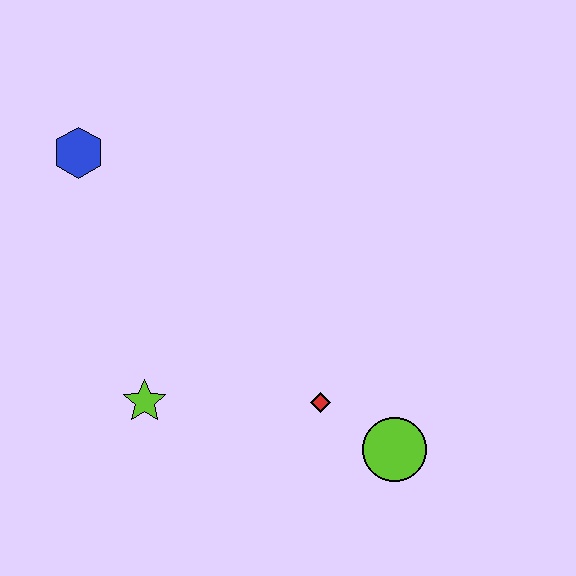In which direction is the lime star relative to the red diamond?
The lime star is to the left of the red diamond.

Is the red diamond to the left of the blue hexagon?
No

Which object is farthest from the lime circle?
The blue hexagon is farthest from the lime circle.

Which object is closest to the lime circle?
The red diamond is closest to the lime circle.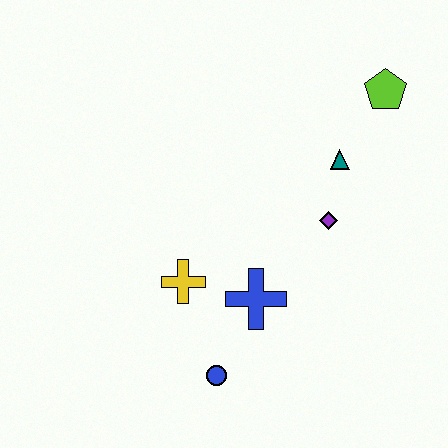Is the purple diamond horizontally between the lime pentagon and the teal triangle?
No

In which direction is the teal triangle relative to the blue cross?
The teal triangle is above the blue cross.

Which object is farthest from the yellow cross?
The lime pentagon is farthest from the yellow cross.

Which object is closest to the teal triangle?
The purple diamond is closest to the teal triangle.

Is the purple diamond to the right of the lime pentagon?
No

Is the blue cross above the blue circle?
Yes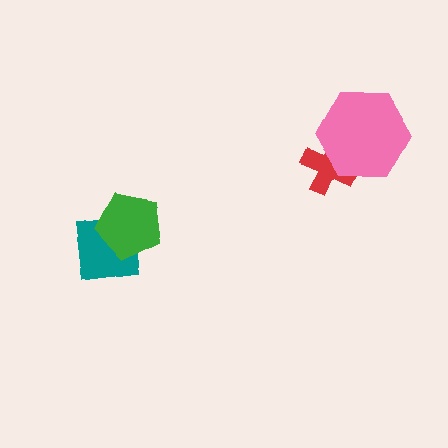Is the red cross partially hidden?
Yes, it is partially covered by another shape.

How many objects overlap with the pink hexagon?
1 object overlaps with the pink hexagon.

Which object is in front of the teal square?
The green pentagon is in front of the teal square.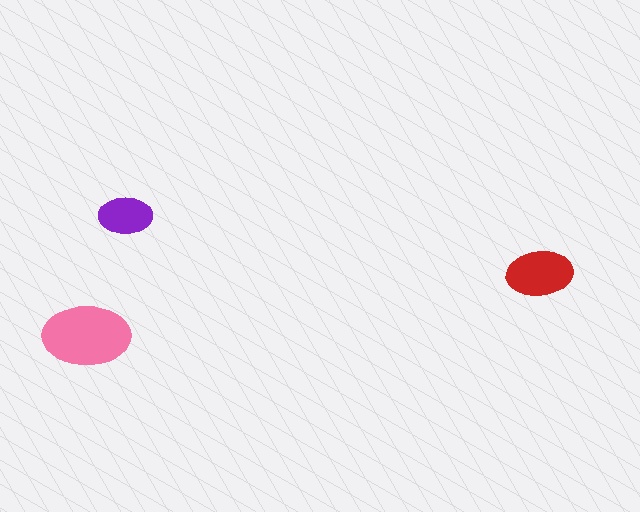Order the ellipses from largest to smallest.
the pink one, the red one, the purple one.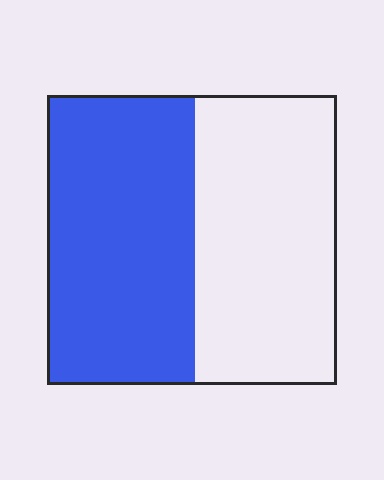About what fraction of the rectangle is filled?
About one half (1/2).